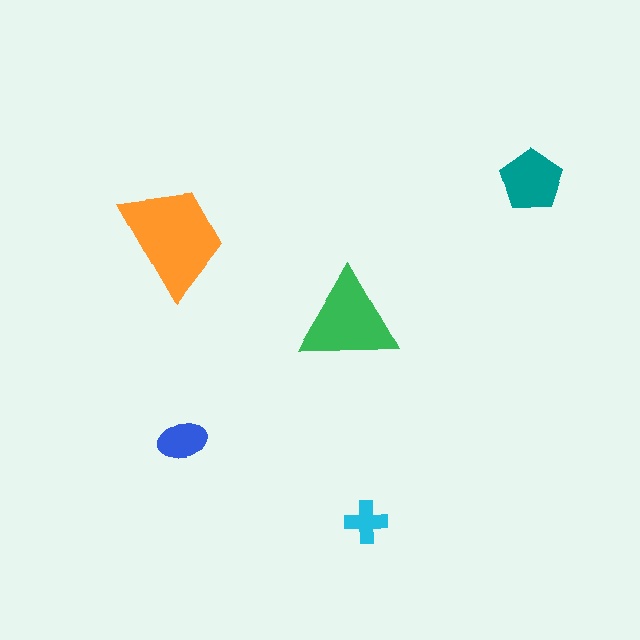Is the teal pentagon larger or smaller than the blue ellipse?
Larger.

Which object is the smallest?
The cyan cross.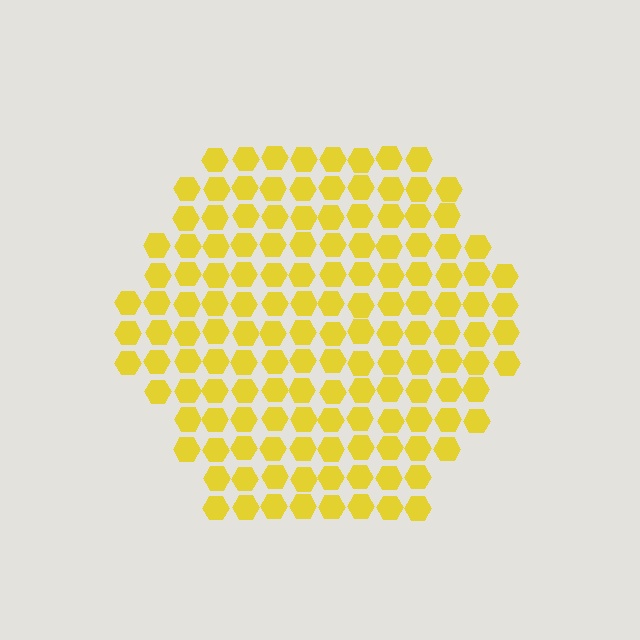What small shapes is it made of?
It is made of small hexagons.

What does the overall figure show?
The overall figure shows a hexagon.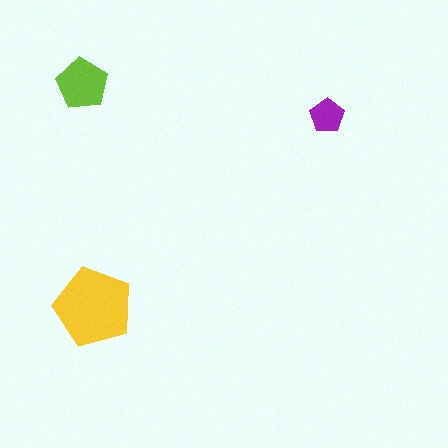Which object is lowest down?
The yellow pentagon is bottommost.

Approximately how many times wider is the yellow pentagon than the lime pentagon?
About 1.5 times wider.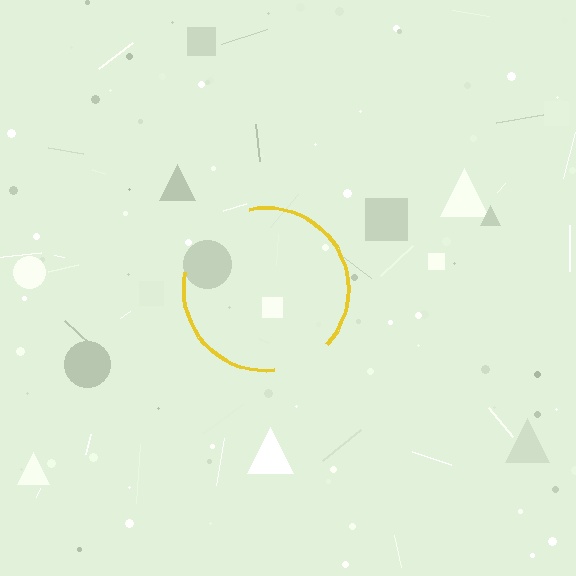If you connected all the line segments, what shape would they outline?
They would outline a circle.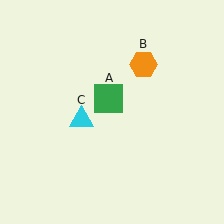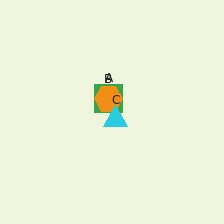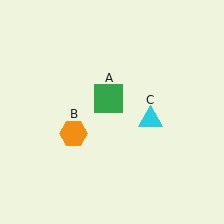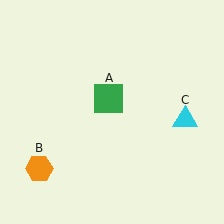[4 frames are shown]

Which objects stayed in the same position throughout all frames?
Green square (object A) remained stationary.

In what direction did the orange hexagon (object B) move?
The orange hexagon (object B) moved down and to the left.